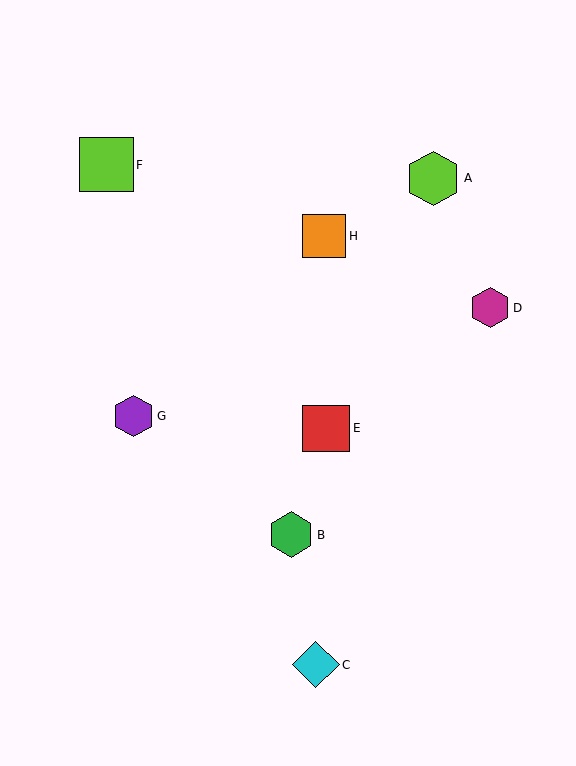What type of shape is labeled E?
Shape E is a red square.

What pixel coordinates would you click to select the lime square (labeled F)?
Click at (106, 165) to select the lime square F.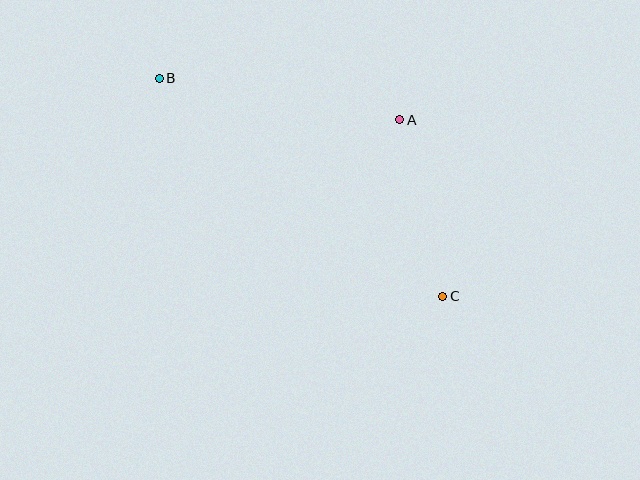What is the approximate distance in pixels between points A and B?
The distance between A and B is approximately 244 pixels.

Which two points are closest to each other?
Points A and C are closest to each other.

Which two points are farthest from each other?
Points B and C are farthest from each other.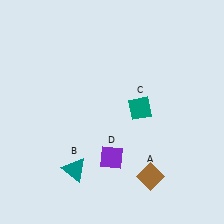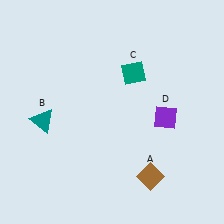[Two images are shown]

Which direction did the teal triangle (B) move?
The teal triangle (B) moved up.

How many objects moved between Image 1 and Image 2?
3 objects moved between the two images.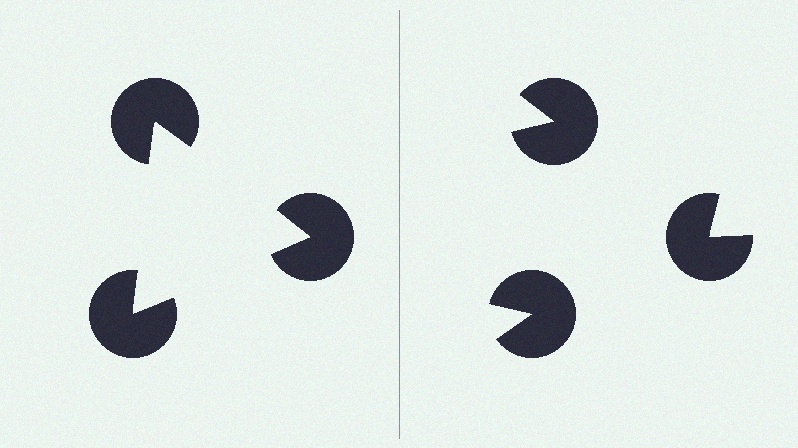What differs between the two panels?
The pac-man discs are positioned identically on both sides; only the wedge orientations differ. On the left they align to a triangle; on the right they are misaligned.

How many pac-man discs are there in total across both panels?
6 — 3 on each side.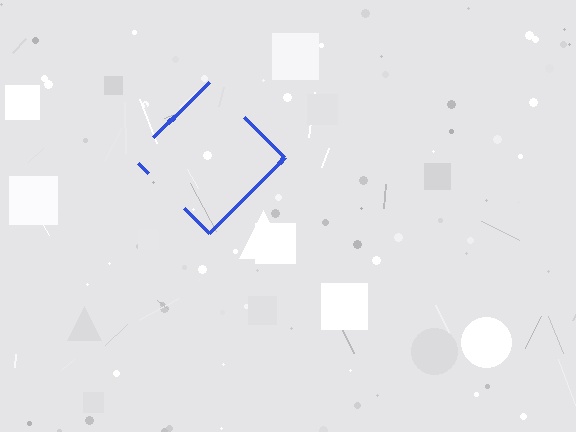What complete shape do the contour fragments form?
The contour fragments form a diamond.